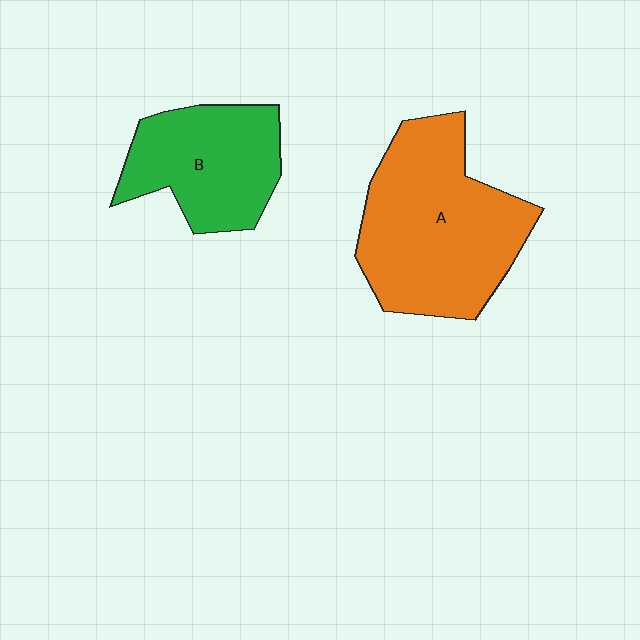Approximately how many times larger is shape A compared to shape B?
Approximately 1.5 times.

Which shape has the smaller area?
Shape B (green).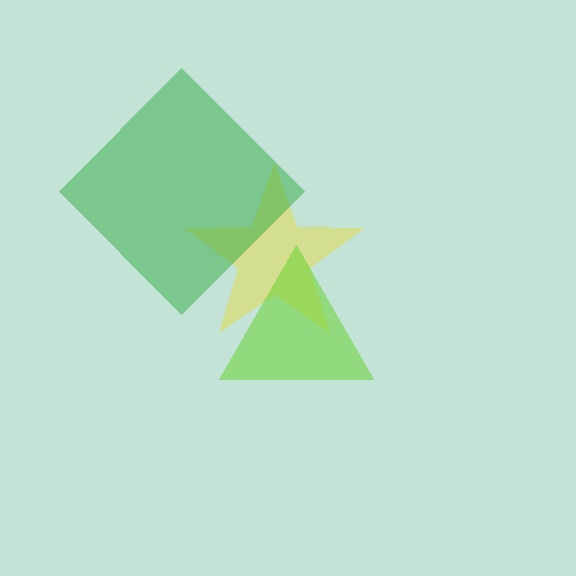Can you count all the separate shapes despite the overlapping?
Yes, there are 3 separate shapes.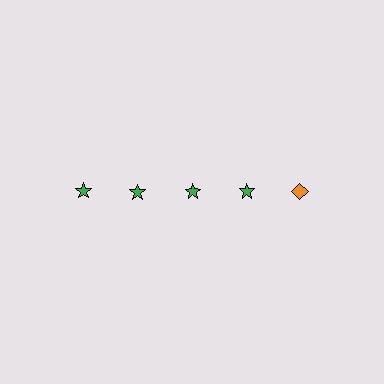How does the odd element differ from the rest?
It differs in both color (orange instead of green) and shape (diamond instead of star).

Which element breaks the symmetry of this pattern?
The orange diamond in the top row, rightmost column breaks the symmetry. All other shapes are green stars.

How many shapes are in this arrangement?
There are 5 shapes arranged in a grid pattern.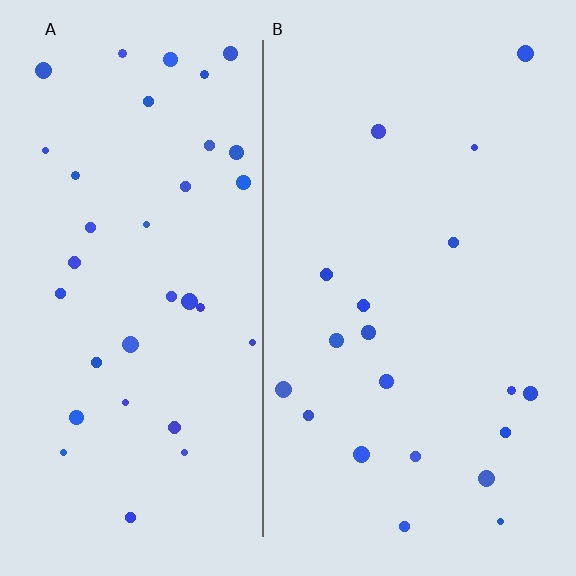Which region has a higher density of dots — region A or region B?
A (the left).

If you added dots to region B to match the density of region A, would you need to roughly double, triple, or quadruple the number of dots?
Approximately double.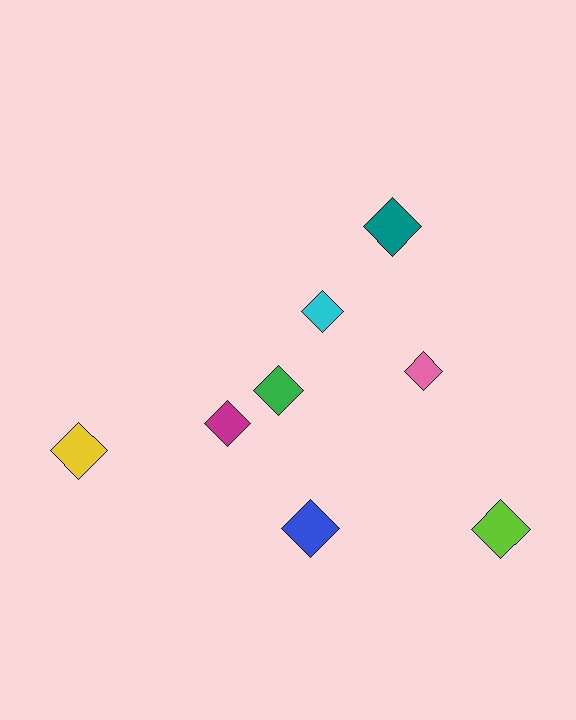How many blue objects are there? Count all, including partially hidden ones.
There is 1 blue object.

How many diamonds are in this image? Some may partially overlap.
There are 8 diamonds.